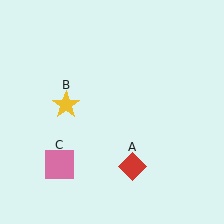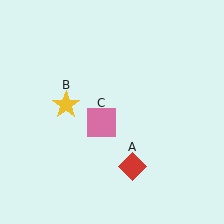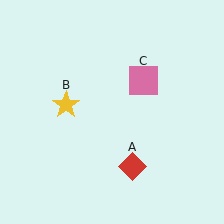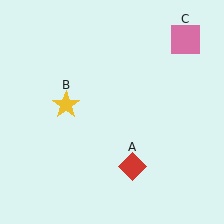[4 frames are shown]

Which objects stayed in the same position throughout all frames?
Red diamond (object A) and yellow star (object B) remained stationary.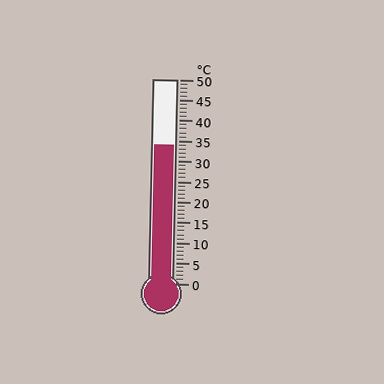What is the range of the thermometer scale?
The thermometer scale ranges from 0°C to 50°C.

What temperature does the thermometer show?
The thermometer shows approximately 34°C.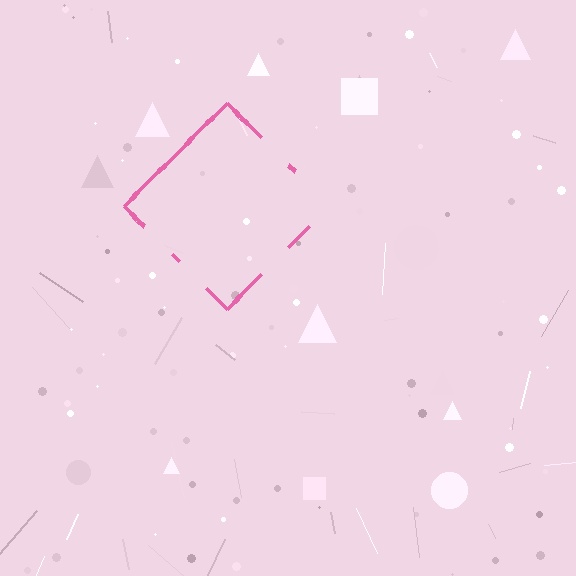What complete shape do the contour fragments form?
The contour fragments form a diamond.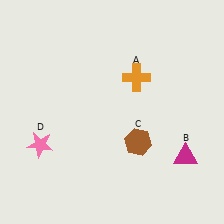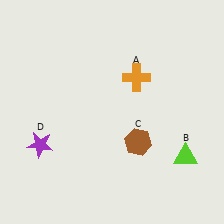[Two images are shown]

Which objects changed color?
B changed from magenta to lime. D changed from pink to purple.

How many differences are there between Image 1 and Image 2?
There are 2 differences between the two images.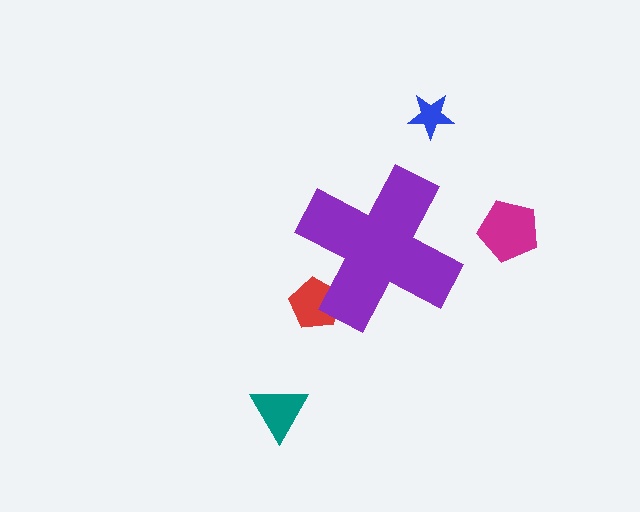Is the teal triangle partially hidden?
No, the teal triangle is fully visible.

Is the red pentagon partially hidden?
Yes, the red pentagon is partially hidden behind the purple cross.